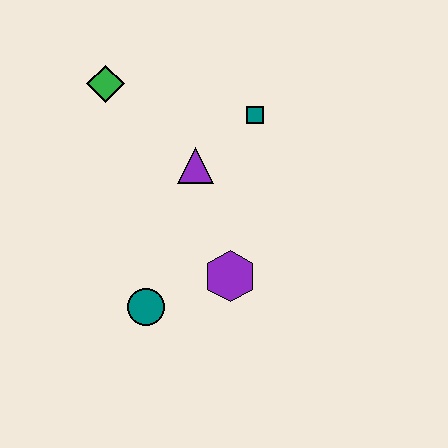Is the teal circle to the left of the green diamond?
No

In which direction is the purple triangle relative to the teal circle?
The purple triangle is above the teal circle.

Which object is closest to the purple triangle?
The teal square is closest to the purple triangle.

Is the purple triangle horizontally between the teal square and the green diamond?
Yes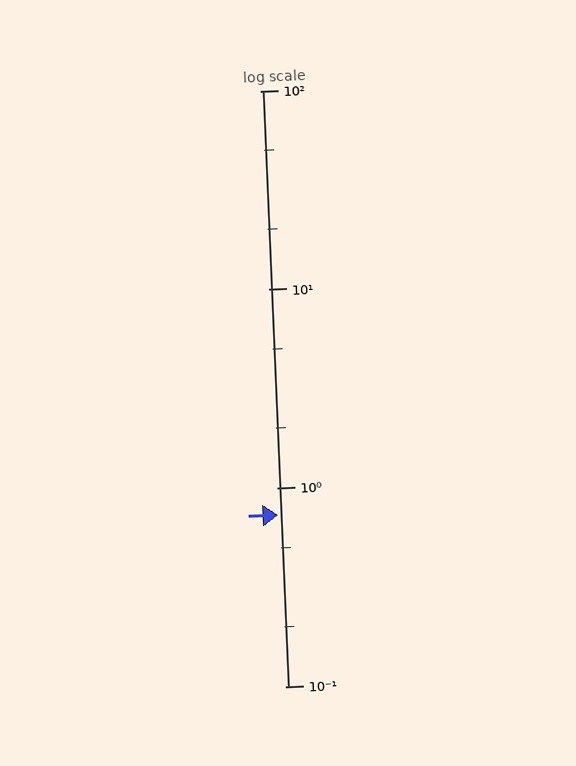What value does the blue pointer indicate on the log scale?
The pointer indicates approximately 0.73.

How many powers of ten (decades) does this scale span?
The scale spans 3 decades, from 0.1 to 100.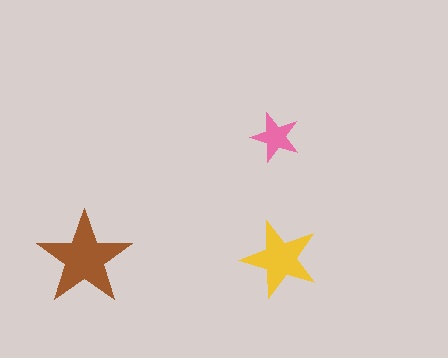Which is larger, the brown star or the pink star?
The brown one.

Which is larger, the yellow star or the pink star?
The yellow one.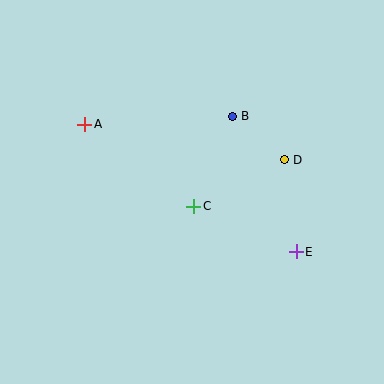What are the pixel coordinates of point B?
Point B is at (232, 116).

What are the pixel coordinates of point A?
Point A is at (85, 124).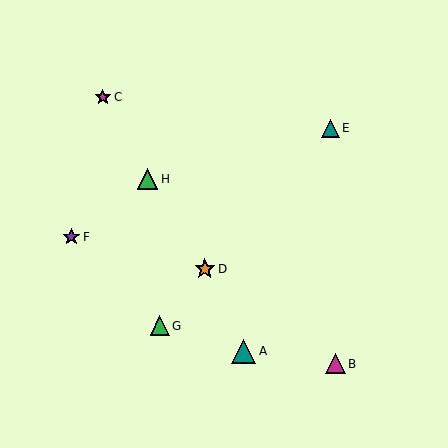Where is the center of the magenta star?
The center of the magenta star is at (103, 97).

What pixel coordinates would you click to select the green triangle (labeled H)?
Click at (148, 179) to select the green triangle H.